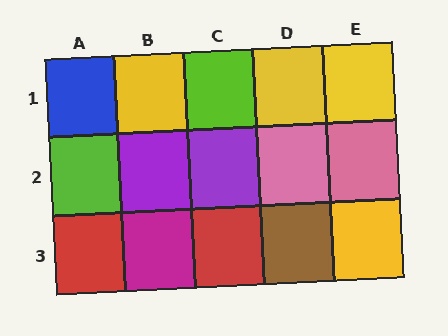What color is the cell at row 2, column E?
Pink.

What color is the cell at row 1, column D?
Yellow.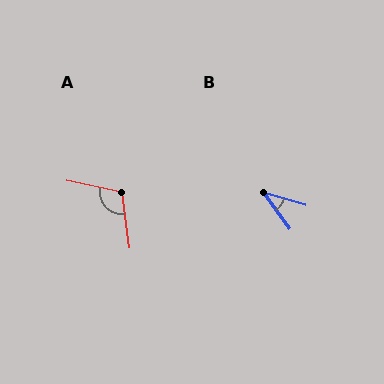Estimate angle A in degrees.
Approximately 109 degrees.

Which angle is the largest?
A, at approximately 109 degrees.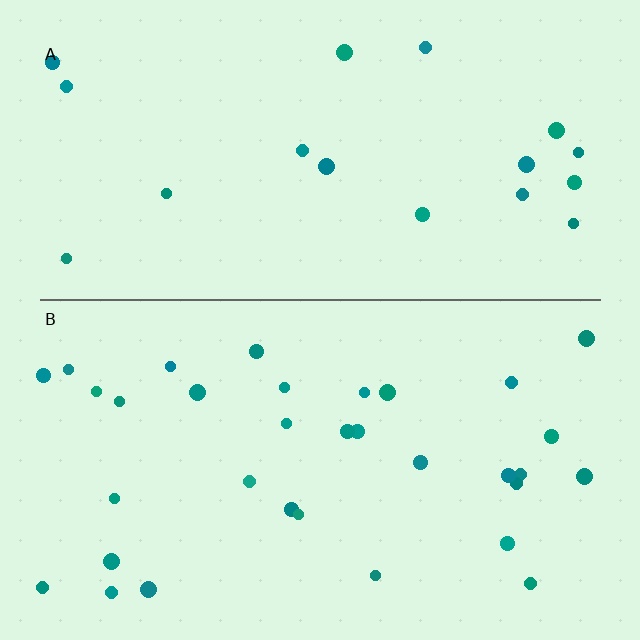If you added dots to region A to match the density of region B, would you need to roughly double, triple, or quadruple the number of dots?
Approximately double.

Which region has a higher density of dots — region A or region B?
B (the bottom).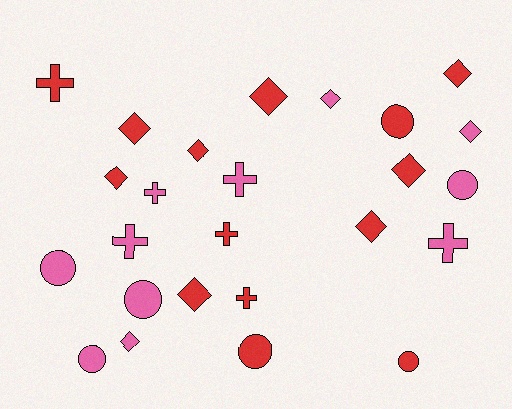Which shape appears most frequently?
Diamond, with 11 objects.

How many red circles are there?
There are 3 red circles.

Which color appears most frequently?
Red, with 14 objects.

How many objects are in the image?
There are 25 objects.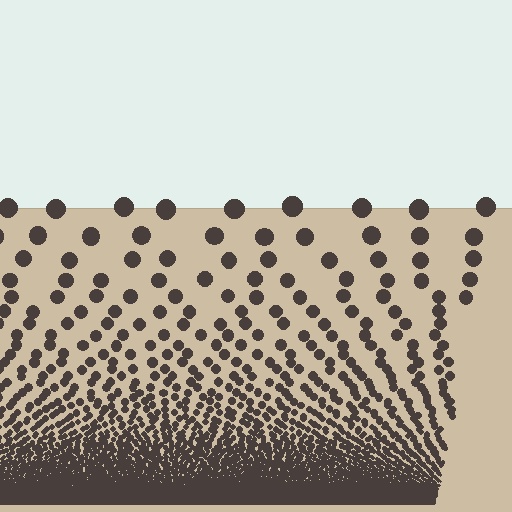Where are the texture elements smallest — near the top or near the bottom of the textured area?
Near the bottom.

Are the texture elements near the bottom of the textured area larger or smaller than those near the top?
Smaller. The gradient is inverted — elements near the bottom are smaller and denser.